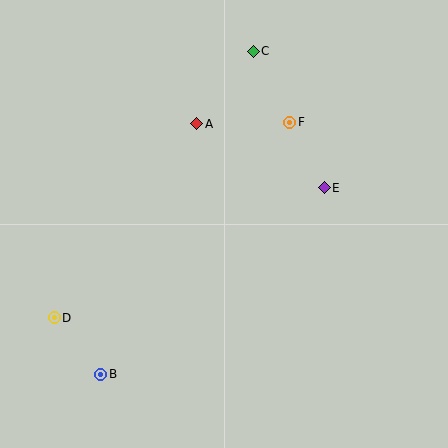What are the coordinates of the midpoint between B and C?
The midpoint between B and C is at (177, 213).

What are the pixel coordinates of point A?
Point A is at (197, 124).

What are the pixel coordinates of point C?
Point C is at (253, 51).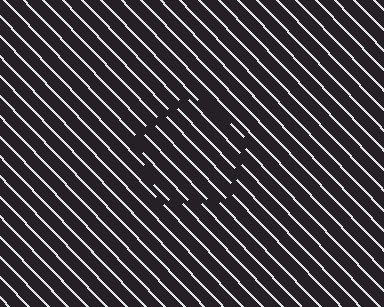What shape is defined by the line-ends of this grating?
An illusory pentagon. The interior of the shape contains the same grating, shifted by half a period — the contour is defined by the phase discontinuity where line-ends from the inner and outer gratings abut.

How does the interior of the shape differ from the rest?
The interior of the shape contains the same grating, shifted by half a period — the contour is defined by the phase discontinuity where line-ends from the inner and outer gratings abut.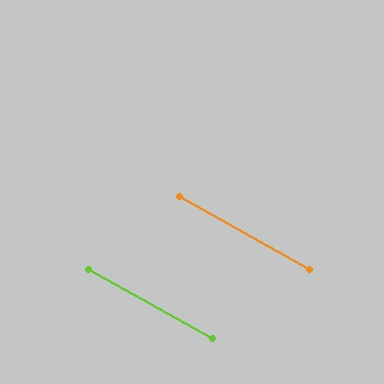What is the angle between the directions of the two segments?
Approximately 0 degrees.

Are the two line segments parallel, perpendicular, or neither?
Parallel — their directions differ by only 0.2°.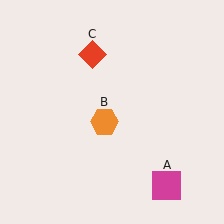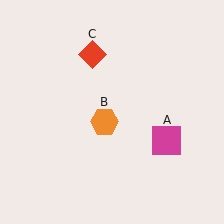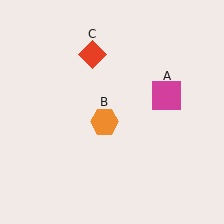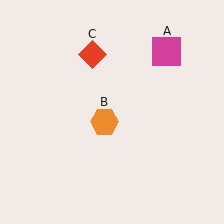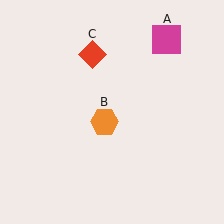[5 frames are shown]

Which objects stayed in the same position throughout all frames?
Orange hexagon (object B) and red diamond (object C) remained stationary.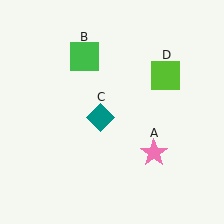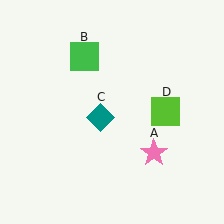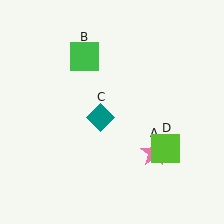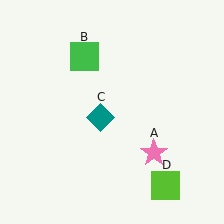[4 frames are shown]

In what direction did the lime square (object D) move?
The lime square (object D) moved down.